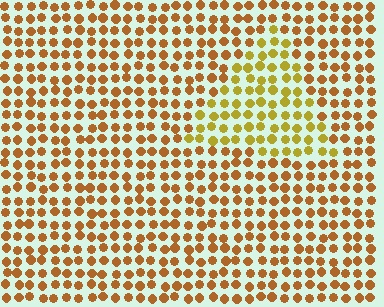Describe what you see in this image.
The image is filled with small brown elements in a uniform arrangement. A triangle-shaped region is visible where the elements are tinted to a slightly different hue, forming a subtle color boundary.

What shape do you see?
I see a triangle.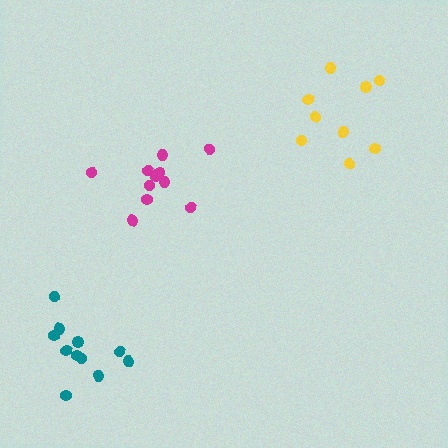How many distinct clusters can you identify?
There are 3 distinct clusters.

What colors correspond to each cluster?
The clusters are colored: yellow, magenta, teal.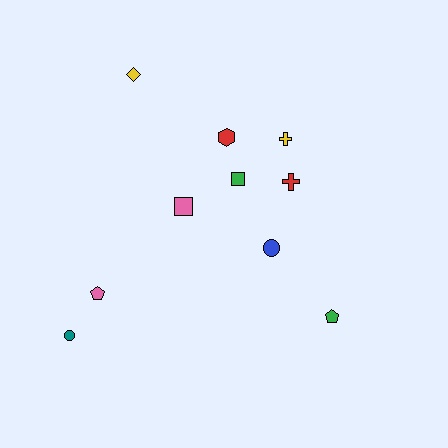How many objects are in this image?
There are 10 objects.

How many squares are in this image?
There are 2 squares.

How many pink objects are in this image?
There are 2 pink objects.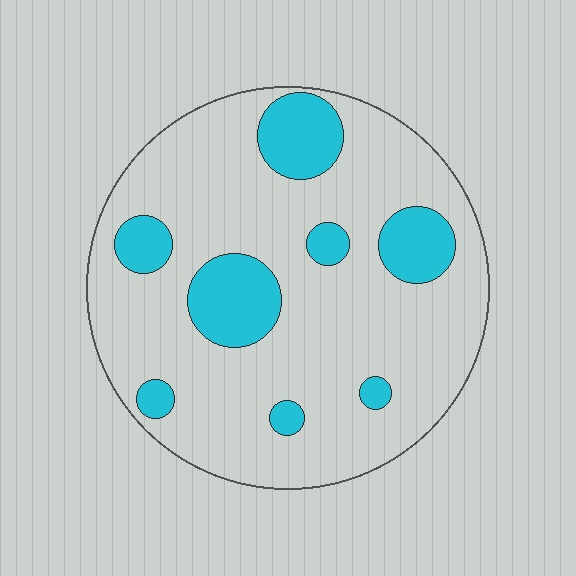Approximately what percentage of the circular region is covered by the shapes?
Approximately 20%.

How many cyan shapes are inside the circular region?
8.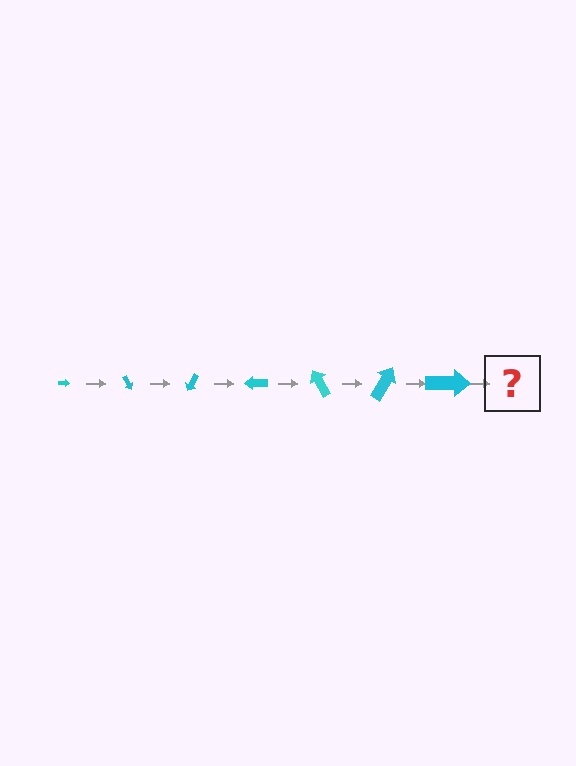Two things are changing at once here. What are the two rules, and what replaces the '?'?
The two rules are that the arrow grows larger each step and it rotates 60 degrees each step. The '?' should be an arrow, larger than the previous one and rotated 420 degrees from the start.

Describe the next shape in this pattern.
It should be an arrow, larger than the previous one and rotated 420 degrees from the start.